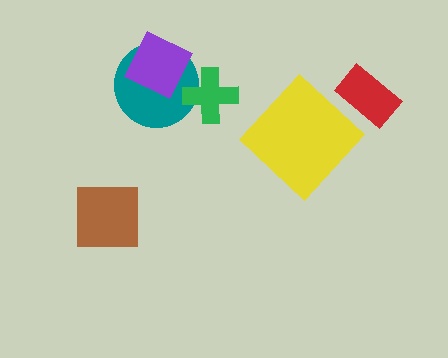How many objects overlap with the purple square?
1 object overlaps with the purple square.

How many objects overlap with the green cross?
1 object overlaps with the green cross.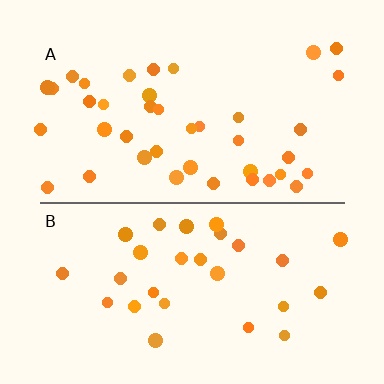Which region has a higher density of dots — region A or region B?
A (the top).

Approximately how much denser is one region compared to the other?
Approximately 1.4× — region A over region B.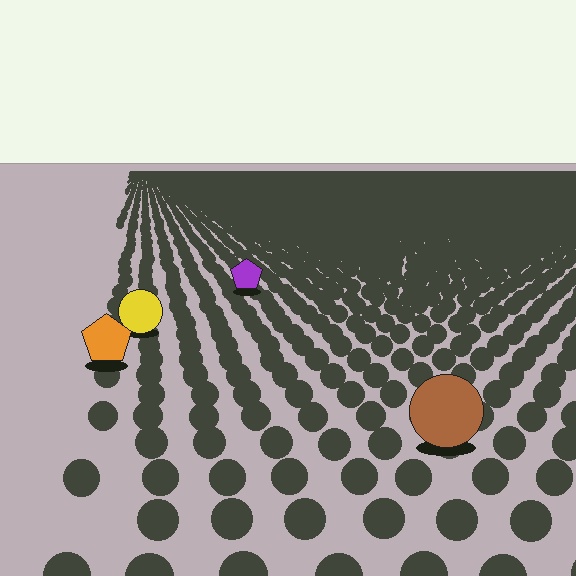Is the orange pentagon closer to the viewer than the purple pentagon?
Yes. The orange pentagon is closer — you can tell from the texture gradient: the ground texture is coarser near it.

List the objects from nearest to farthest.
From nearest to farthest: the brown circle, the orange pentagon, the yellow circle, the purple pentagon.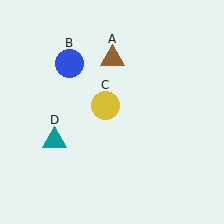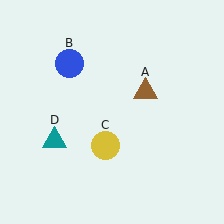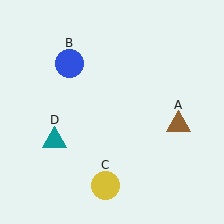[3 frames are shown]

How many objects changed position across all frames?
2 objects changed position: brown triangle (object A), yellow circle (object C).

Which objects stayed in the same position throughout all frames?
Blue circle (object B) and teal triangle (object D) remained stationary.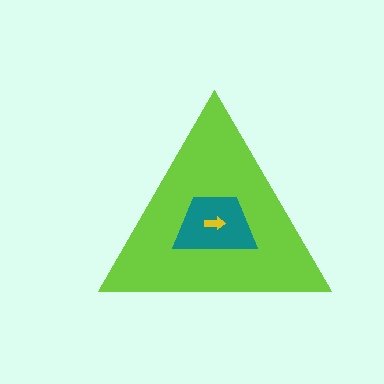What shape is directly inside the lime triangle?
The teal trapezoid.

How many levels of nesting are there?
3.